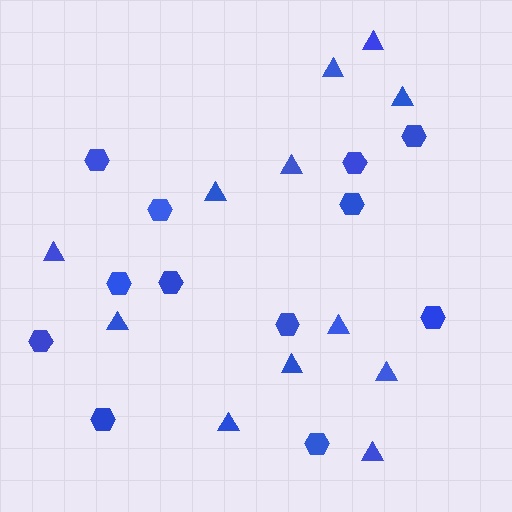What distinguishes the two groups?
There are 2 groups: one group of triangles (12) and one group of hexagons (12).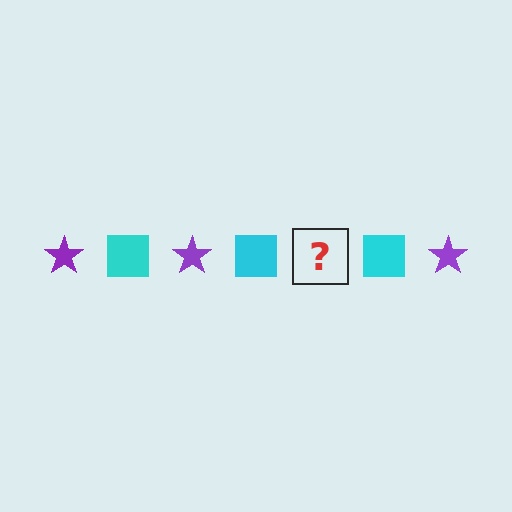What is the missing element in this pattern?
The missing element is a purple star.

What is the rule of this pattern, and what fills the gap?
The rule is that the pattern alternates between purple star and cyan square. The gap should be filled with a purple star.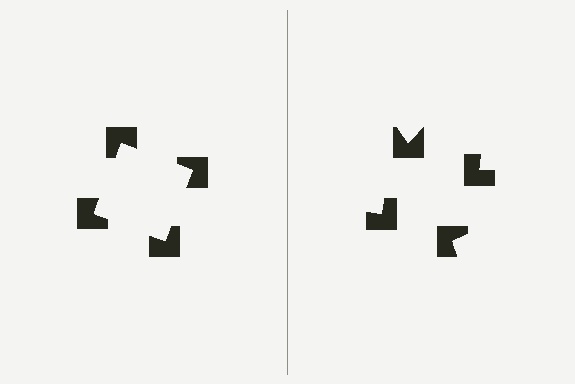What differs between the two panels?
The notched squares are positioned identically on both sides; only the wedge orientations differ. On the left they align to a square; on the right they are misaligned.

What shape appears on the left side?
An illusory square.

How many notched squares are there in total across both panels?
8 — 4 on each side.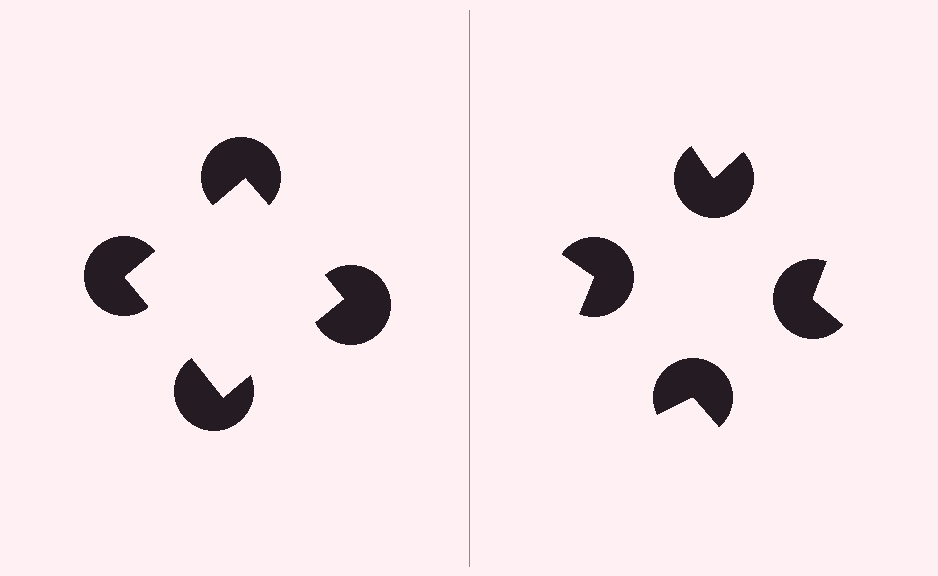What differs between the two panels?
The pac-man discs are positioned identically on both sides; only the wedge orientations differ. On the left they align to a square; on the right they are misaligned.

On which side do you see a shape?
An illusory square appears on the left side. On the right side the wedge cuts are rotated, so no coherent shape forms.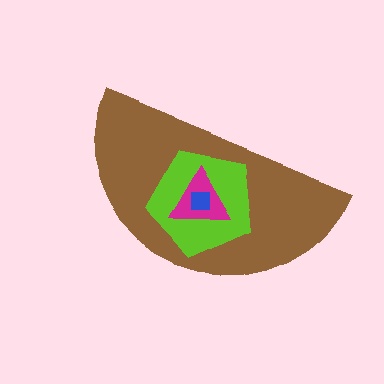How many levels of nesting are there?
4.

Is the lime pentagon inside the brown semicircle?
Yes.